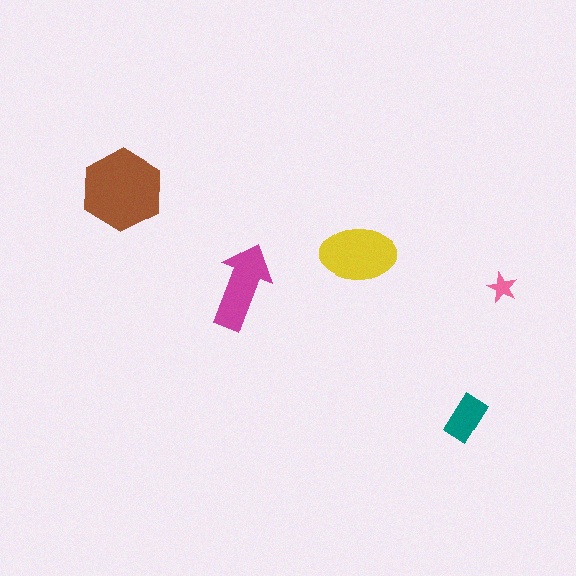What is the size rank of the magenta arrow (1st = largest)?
3rd.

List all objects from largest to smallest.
The brown hexagon, the yellow ellipse, the magenta arrow, the teal rectangle, the pink star.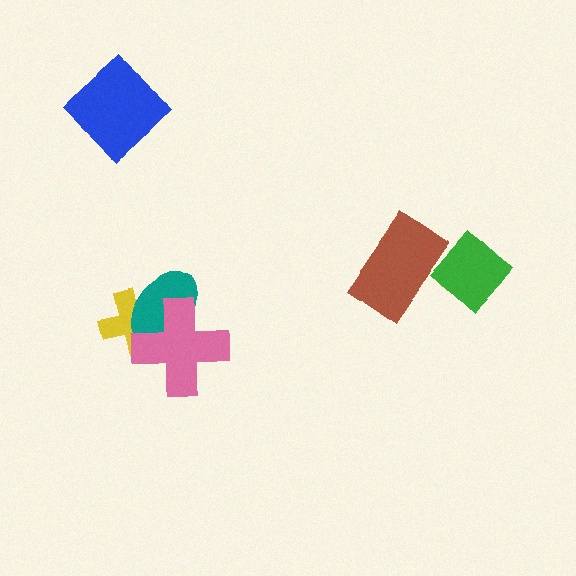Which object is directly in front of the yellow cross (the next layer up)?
The teal ellipse is directly in front of the yellow cross.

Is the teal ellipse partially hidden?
Yes, it is partially covered by another shape.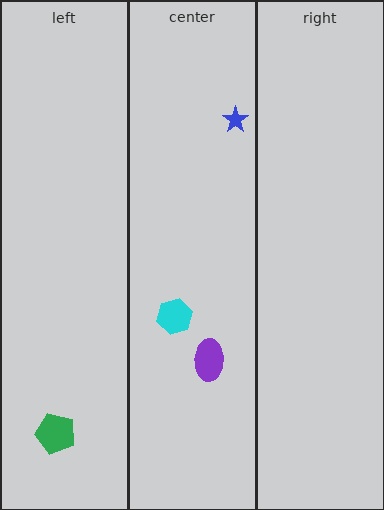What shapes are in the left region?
The green pentagon.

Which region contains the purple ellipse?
The center region.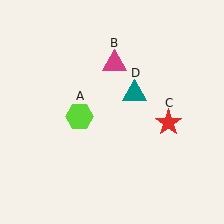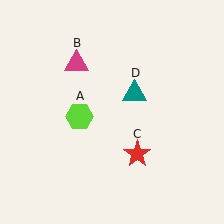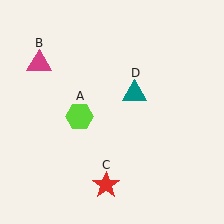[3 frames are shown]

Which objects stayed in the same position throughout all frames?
Lime hexagon (object A) and teal triangle (object D) remained stationary.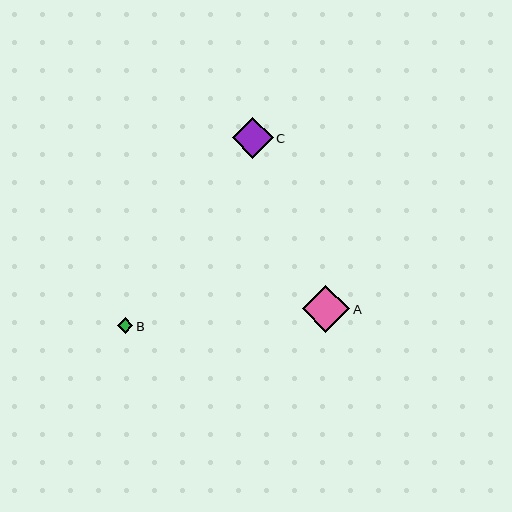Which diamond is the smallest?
Diamond B is the smallest with a size of approximately 16 pixels.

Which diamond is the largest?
Diamond A is the largest with a size of approximately 47 pixels.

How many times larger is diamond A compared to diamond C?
Diamond A is approximately 1.2 times the size of diamond C.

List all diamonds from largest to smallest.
From largest to smallest: A, C, B.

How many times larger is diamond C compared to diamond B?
Diamond C is approximately 2.6 times the size of diamond B.